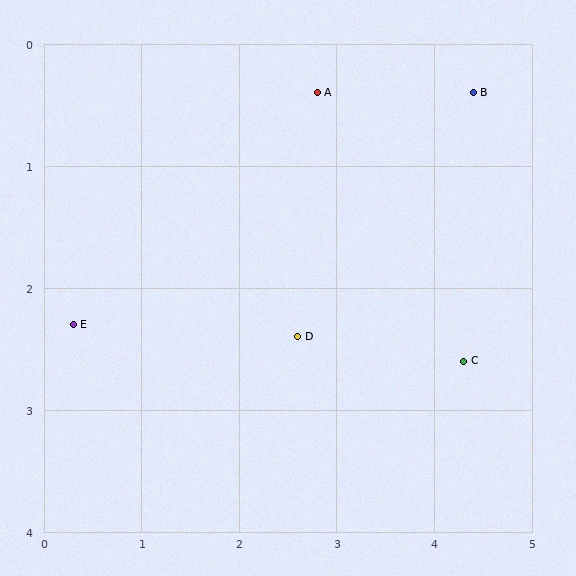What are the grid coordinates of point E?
Point E is at approximately (0.3, 2.3).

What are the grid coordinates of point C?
Point C is at approximately (4.3, 2.6).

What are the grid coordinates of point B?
Point B is at approximately (4.4, 0.4).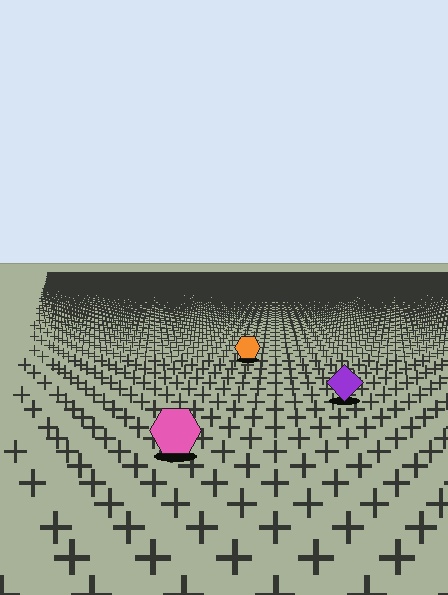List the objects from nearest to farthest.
From nearest to farthest: the pink hexagon, the purple diamond, the orange hexagon.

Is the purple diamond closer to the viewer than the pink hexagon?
No. The pink hexagon is closer — you can tell from the texture gradient: the ground texture is coarser near it.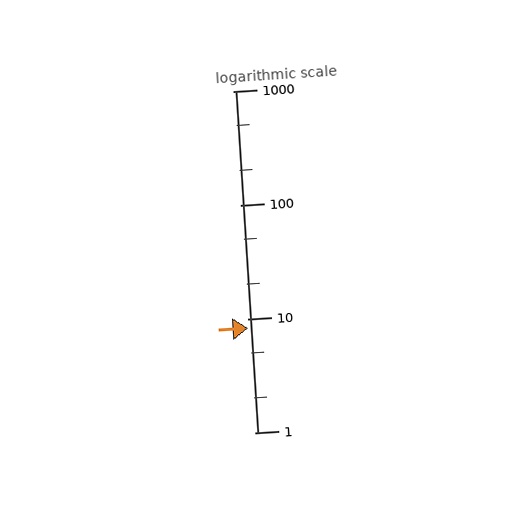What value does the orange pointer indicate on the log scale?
The pointer indicates approximately 8.3.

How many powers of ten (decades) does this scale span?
The scale spans 3 decades, from 1 to 1000.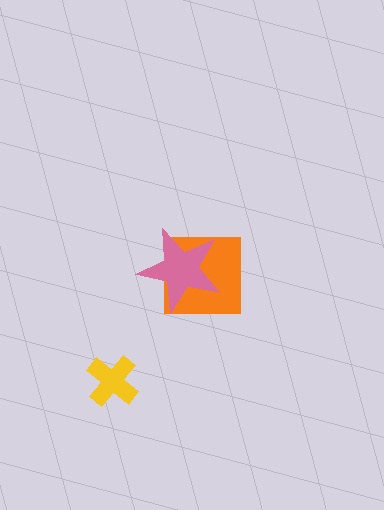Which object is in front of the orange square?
The pink star is in front of the orange square.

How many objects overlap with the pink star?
1 object overlaps with the pink star.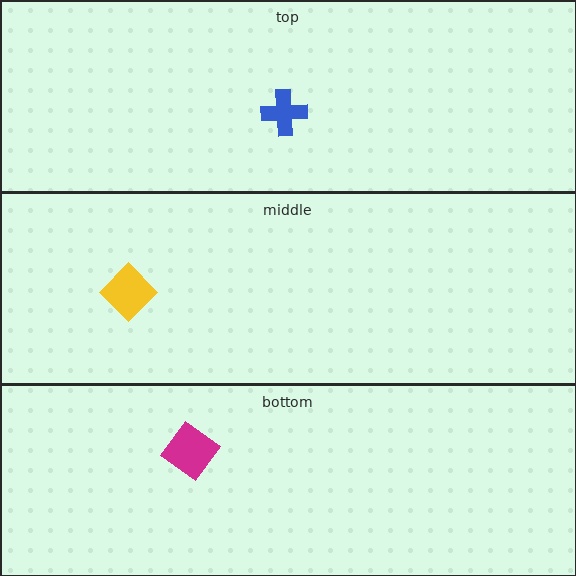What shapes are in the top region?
The blue cross.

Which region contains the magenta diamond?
The bottom region.